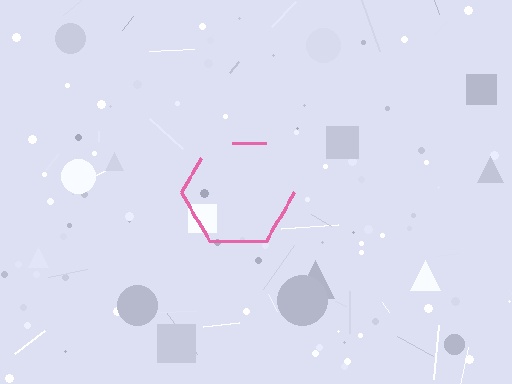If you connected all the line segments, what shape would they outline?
They would outline a hexagon.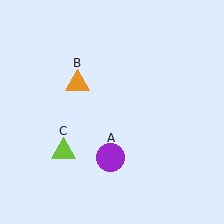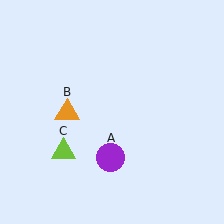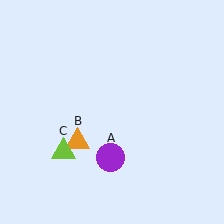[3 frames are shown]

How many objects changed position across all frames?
1 object changed position: orange triangle (object B).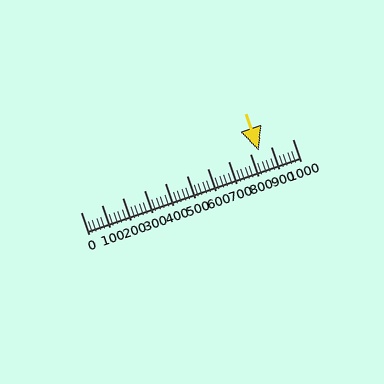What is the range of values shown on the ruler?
The ruler shows values from 0 to 1000.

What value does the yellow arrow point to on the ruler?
The yellow arrow points to approximately 840.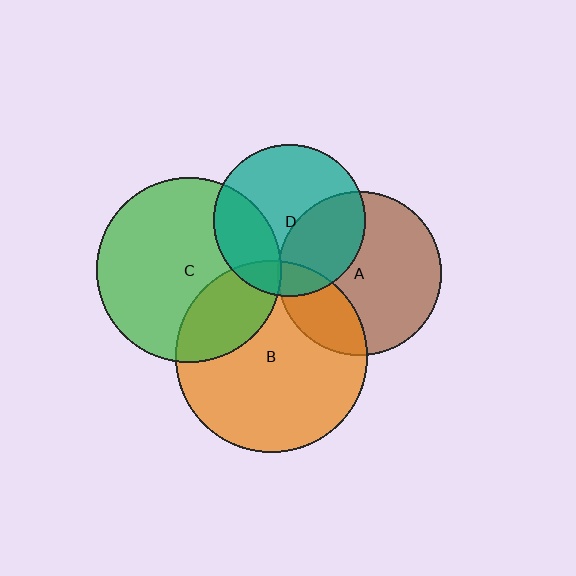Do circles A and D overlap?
Yes.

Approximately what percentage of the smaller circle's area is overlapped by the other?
Approximately 35%.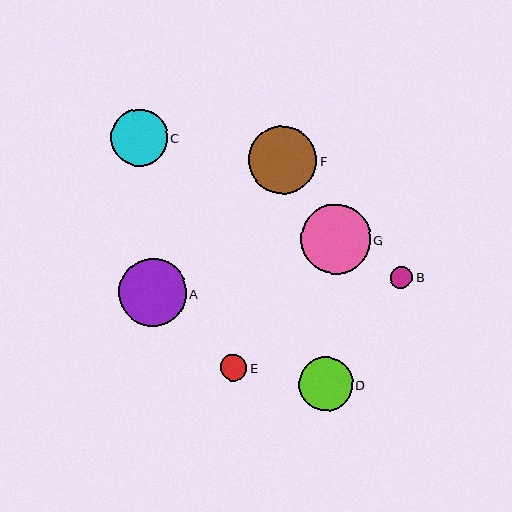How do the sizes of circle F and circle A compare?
Circle F and circle A are approximately the same size.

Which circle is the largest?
Circle G is the largest with a size of approximately 70 pixels.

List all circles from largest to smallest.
From largest to smallest: G, F, A, C, D, E, B.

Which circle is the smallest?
Circle B is the smallest with a size of approximately 22 pixels.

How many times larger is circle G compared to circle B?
Circle G is approximately 3.1 times the size of circle B.